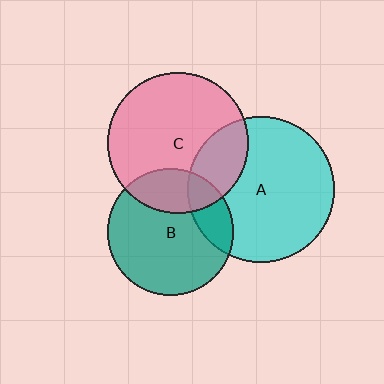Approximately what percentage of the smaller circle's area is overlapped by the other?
Approximately 20%.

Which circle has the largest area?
Circle A (cyan).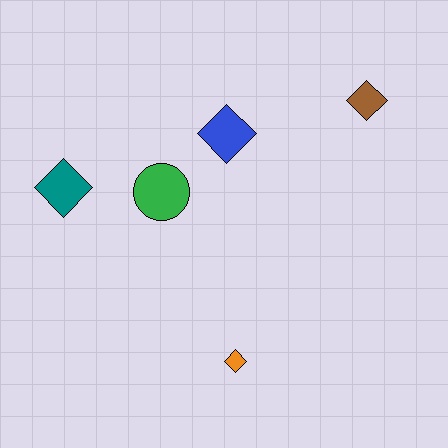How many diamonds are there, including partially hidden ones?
There are 4 diamonds.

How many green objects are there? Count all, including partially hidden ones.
There is 1 green object.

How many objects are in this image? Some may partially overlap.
There are 5 objects.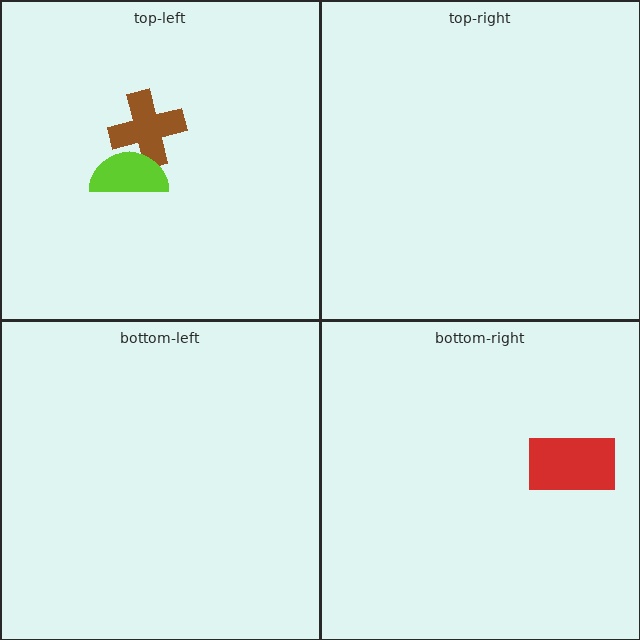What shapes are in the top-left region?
The brown cross, the lime semicircle.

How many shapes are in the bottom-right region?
1.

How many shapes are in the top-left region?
2.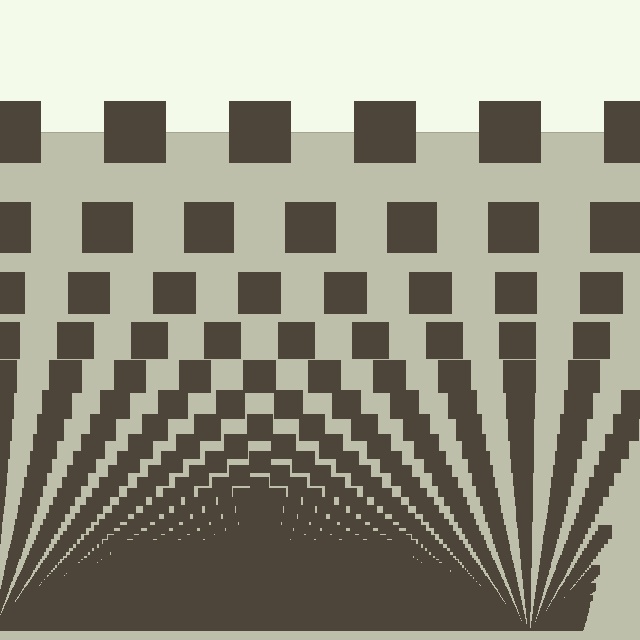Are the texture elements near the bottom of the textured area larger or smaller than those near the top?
Smaller. The gradient is inverted — elements near the bottom are smaller and denser.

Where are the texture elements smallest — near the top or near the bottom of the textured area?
Near the bottom.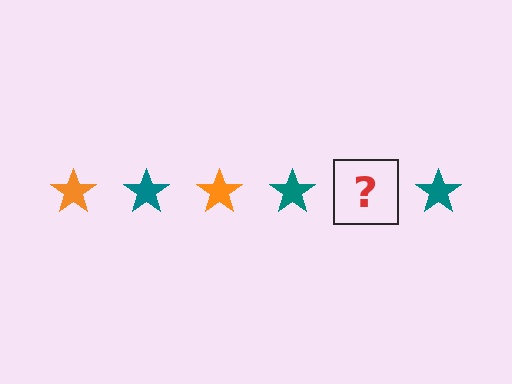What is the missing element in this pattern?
The missing element is an orange star.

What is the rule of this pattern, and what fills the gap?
The rule is that the pattern cycles through orange, teal stars. The gap should be filled with an orange star.